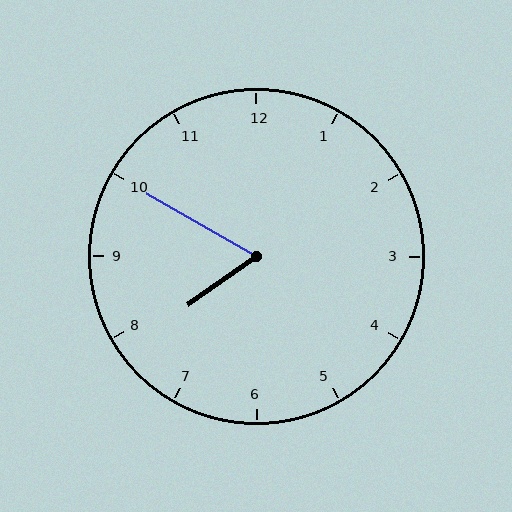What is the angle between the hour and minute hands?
Approximately 65 degrees.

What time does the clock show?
7:50.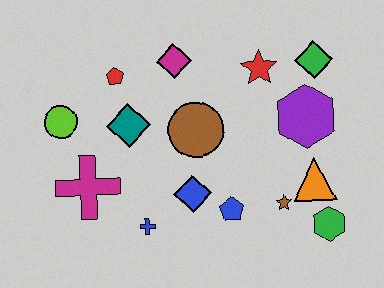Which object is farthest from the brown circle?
The green hexagon is farthest from the brown circle.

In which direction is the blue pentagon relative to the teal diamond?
The blue pentagon is to the right of the teal diamond.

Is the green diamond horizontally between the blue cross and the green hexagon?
Yes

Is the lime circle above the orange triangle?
Yes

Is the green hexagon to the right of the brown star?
Yes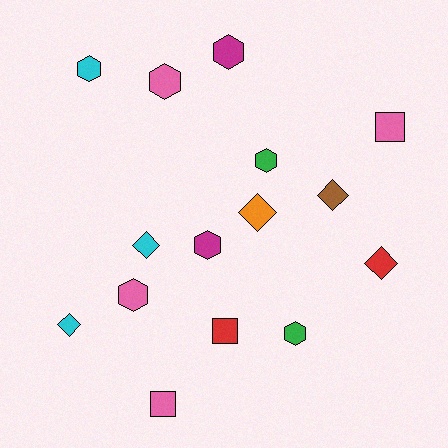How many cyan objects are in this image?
There are 3 cyan objects.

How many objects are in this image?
There are 15 objects.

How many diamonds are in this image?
There are 5 diamonds.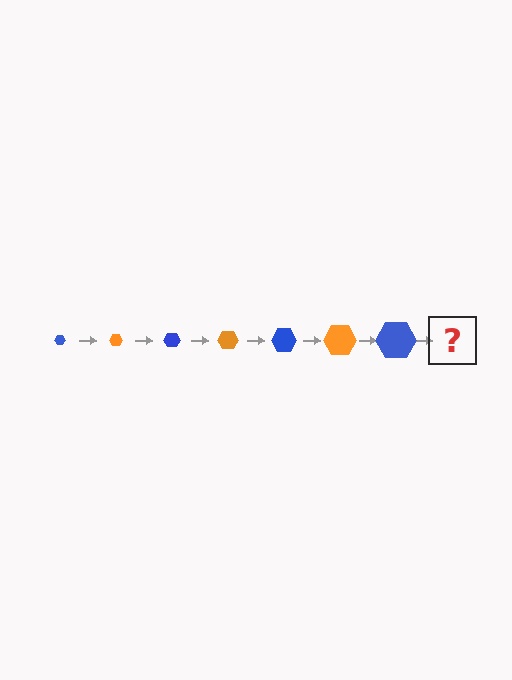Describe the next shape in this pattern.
It should be an orange hexagon, larger than the previous one.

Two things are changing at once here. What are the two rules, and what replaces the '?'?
The two rules are that the hexagon grows larger each step and the color cycles through blue and orange. The '?' should be an orange hexagon, larger than the previous one.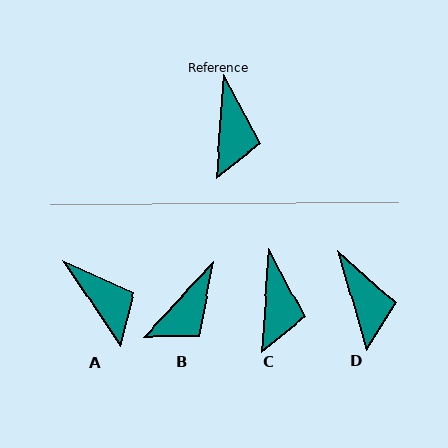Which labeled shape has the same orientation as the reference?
C.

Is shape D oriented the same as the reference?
No, it is off by about 20 degrees.